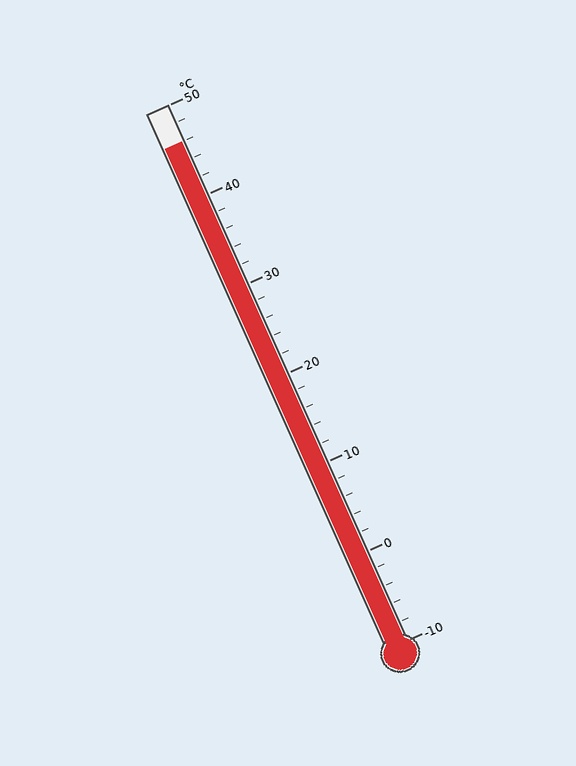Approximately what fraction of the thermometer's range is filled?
The thermometer is filled to approximately 95% of its range.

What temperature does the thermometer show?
The thermometer shows approximately 46°C.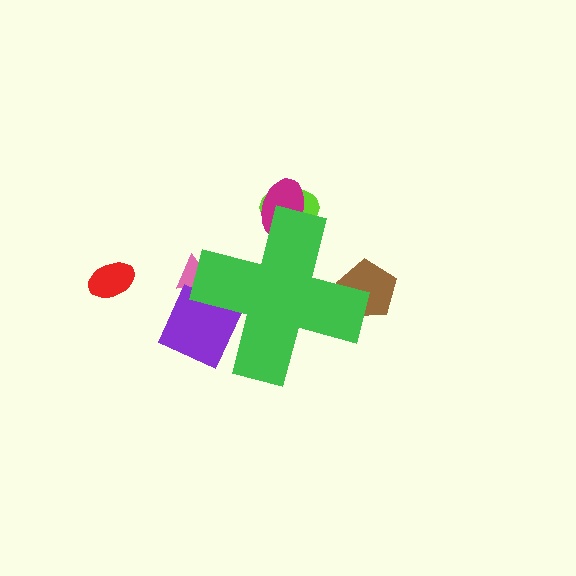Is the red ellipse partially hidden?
No, the red ellipse is fully visible.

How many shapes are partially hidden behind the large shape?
5 shapes are partially hidden.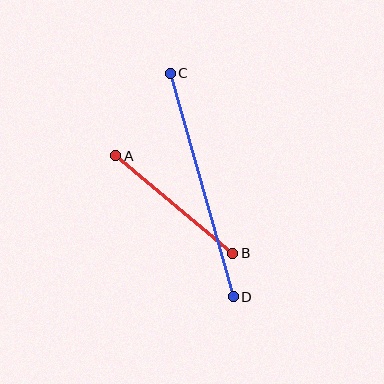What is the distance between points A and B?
The distance is approximately 152 pixels.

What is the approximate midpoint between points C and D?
The midpoint is at approximately (202, 185) pixels.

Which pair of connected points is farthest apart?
Points C and D are farthest apart.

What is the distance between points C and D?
The distance is approximately 232 pixels.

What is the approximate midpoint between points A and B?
The midpoint is at approximately (174, 204) pixels.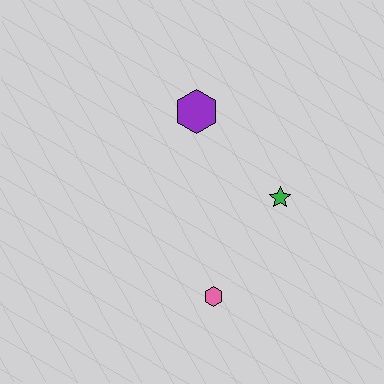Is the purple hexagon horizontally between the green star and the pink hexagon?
No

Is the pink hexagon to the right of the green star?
No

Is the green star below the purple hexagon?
Yes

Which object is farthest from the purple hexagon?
The pink hexagon is farthest from the purple hexagon.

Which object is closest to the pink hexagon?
The green star is closest to the pink hexagon.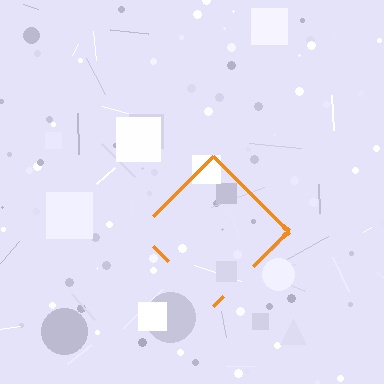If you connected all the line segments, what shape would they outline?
They would outline a diamond.